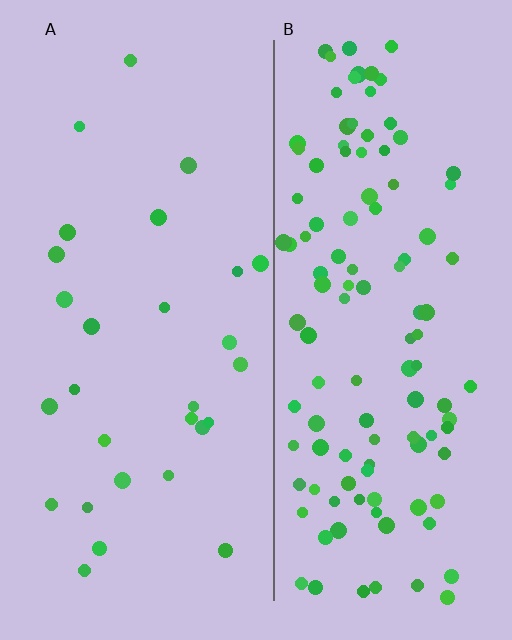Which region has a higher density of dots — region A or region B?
B (the right).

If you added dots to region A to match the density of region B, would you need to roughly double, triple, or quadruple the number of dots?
Approximately quadruple.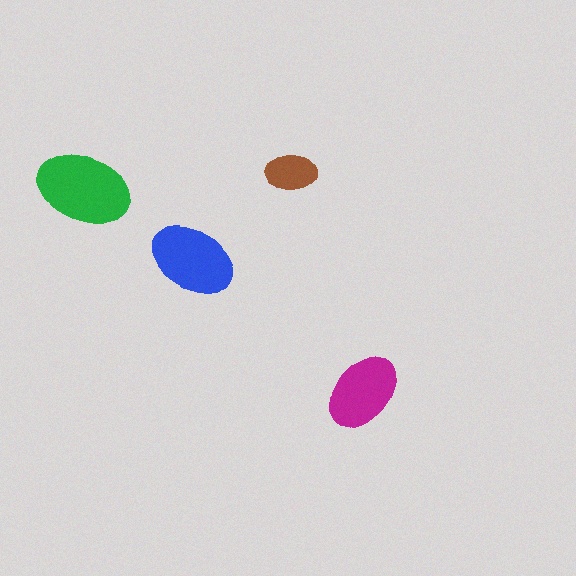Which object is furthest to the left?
The green ellipse is leftmost.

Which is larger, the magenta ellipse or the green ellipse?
The green one.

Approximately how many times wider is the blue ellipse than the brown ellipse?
About 1.5 times wider.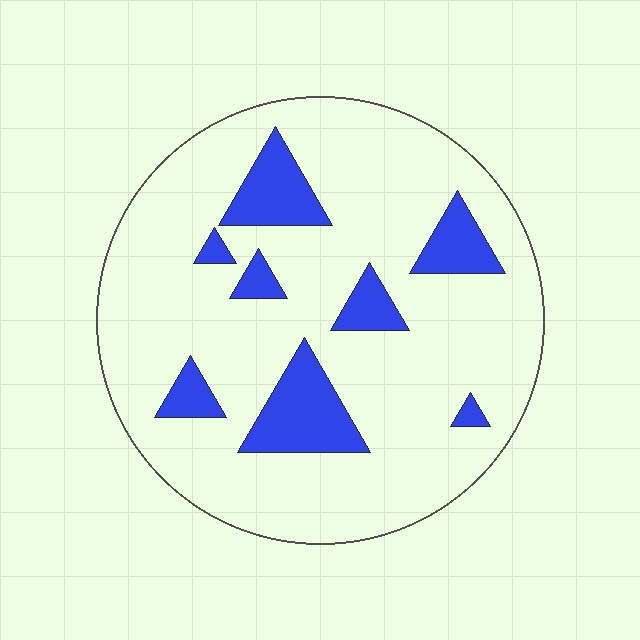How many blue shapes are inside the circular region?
8.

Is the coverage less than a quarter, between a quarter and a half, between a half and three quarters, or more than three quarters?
Less than a quarter.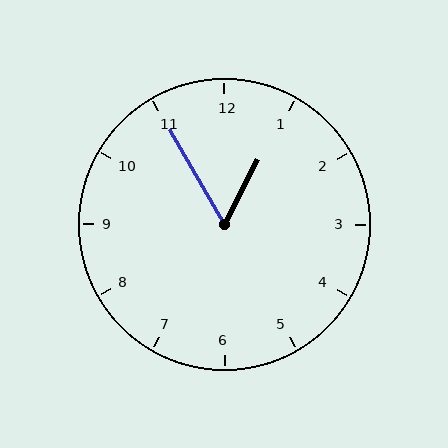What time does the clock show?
12:55.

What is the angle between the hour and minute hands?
Approximately 58 degrees.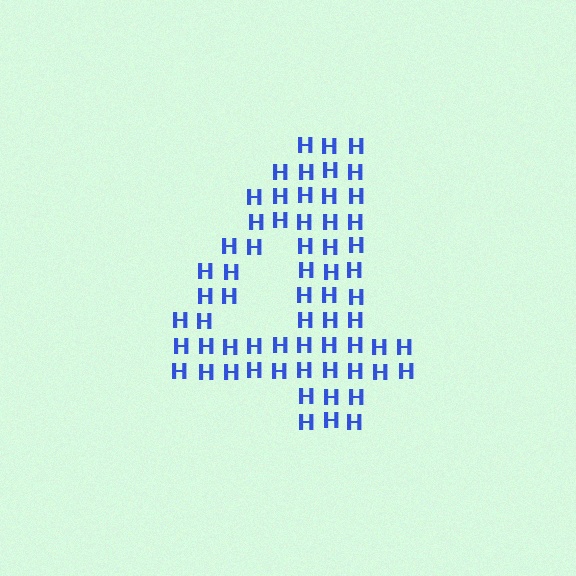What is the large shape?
The large shape is the digit 4.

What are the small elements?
The small elements are letter H's.